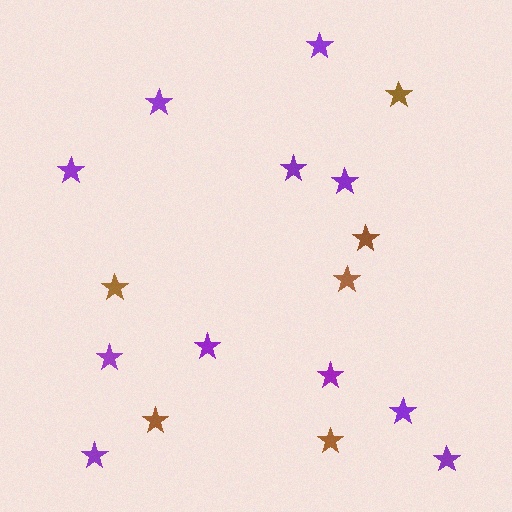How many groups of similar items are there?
There are 2 groups: one group of purple stars (11) and one group of brown stars (6).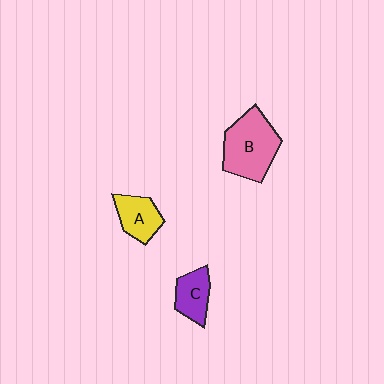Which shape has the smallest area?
Shape C (purple).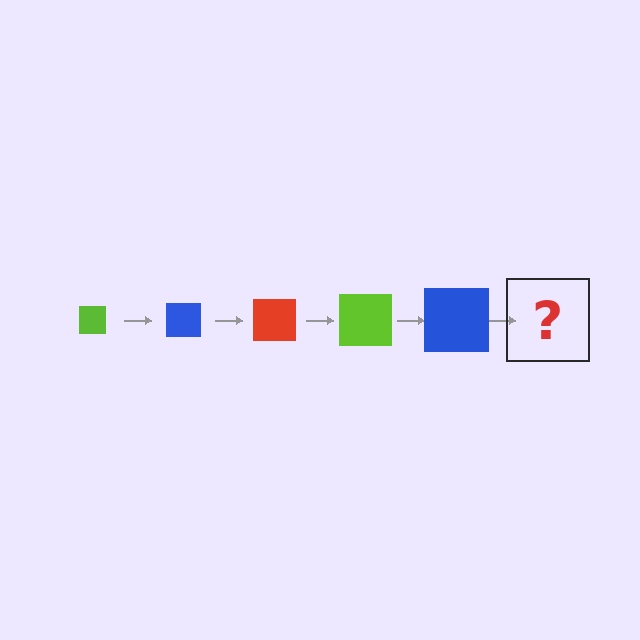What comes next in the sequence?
The next element should be a red square, larger than the previous one.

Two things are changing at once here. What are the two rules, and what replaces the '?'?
The two rules are that the square grows larger each step and the color cycles through lime, blue, and red. The '?' should be a red square, larger than the previous one.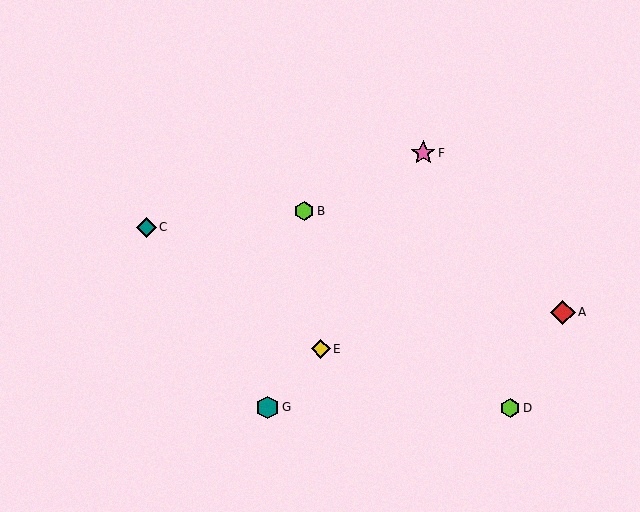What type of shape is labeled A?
Shape A is a red diamond.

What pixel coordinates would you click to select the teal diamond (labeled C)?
Click at (146, 227) to select the teal diamond C.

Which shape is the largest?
The red diamond (labeled A) is the largest.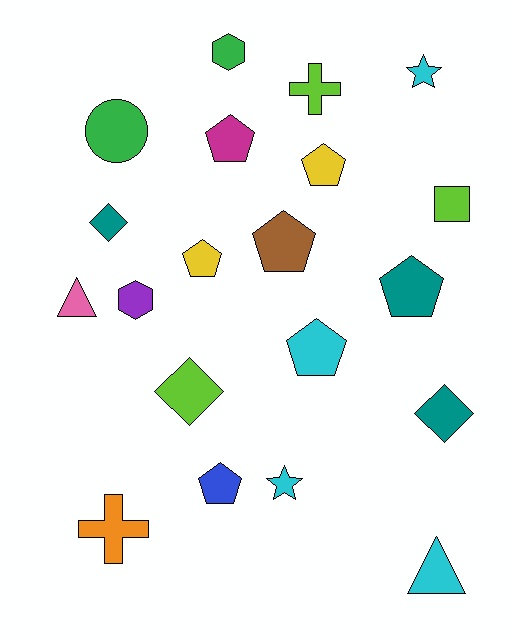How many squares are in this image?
There is 1 square.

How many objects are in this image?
There are 20 objects.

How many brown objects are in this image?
There is 1 brown object.